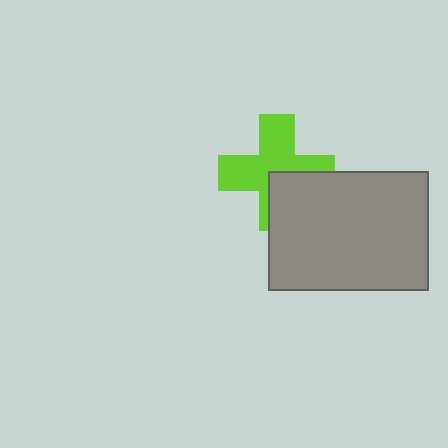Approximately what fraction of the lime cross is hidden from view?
Roughly 34% of the lime cross is hidden behind the gray rectangle.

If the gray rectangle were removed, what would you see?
You would see the complete lime cross.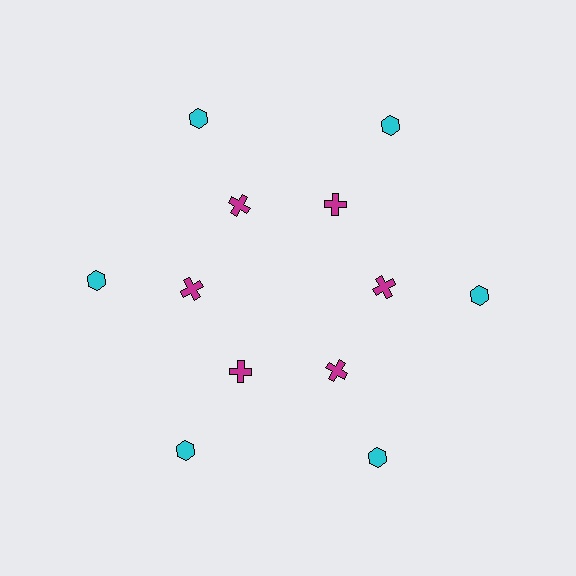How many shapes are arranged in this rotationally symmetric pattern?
There are 12 shapes, arranged in 6 groups of 2.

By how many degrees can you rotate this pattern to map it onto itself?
The pattern maps onto itself every 60 degrees of rotation.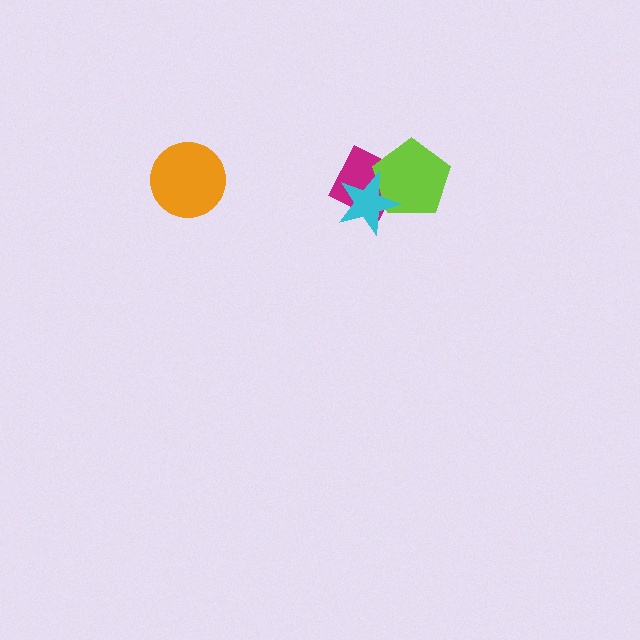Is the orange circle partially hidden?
No, no other shape covers it.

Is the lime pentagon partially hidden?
Yes, it is partially covered by another shape.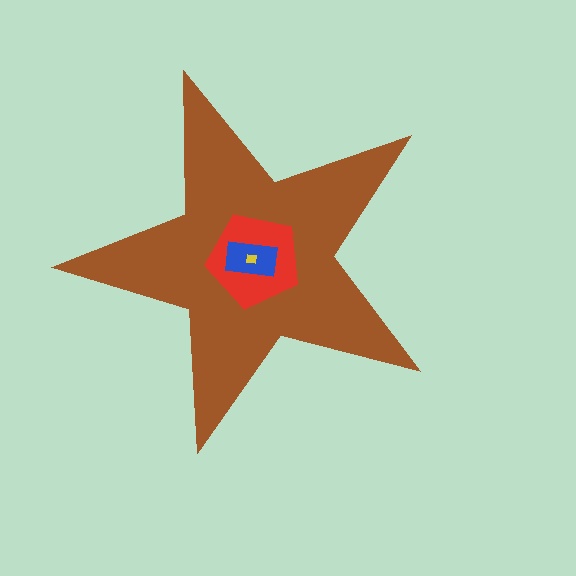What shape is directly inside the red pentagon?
The blue rectangle.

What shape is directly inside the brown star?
The red pentagon.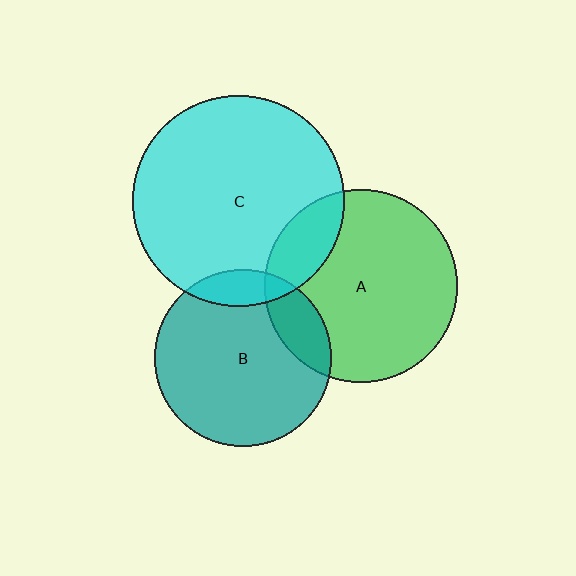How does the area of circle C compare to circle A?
Approximately 1.2 times.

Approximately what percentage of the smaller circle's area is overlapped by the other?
Approximately 15%.